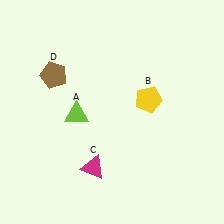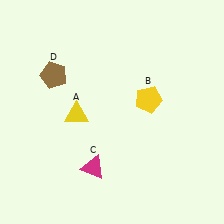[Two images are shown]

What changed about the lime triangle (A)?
In Image 1, A is lime. In Image 2, it changed to yellow.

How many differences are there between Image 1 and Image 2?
There is 1 difference between the two images.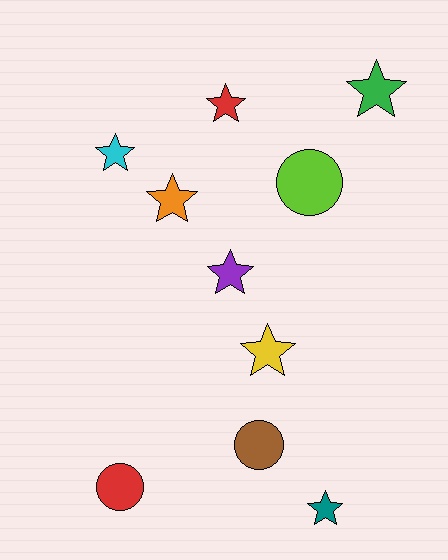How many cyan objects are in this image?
There is 1 cyan object.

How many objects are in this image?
There are 10 objects.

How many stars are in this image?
There are 7 stars.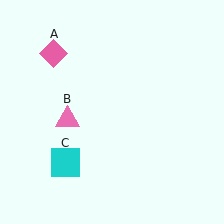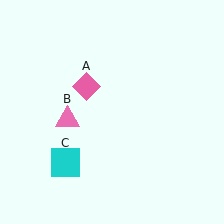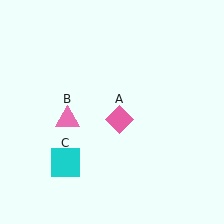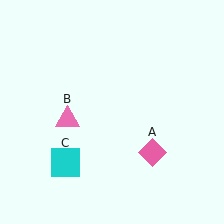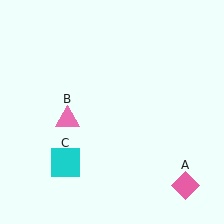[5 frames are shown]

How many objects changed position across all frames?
1 object changed position: pink diamond (object A).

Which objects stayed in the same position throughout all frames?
Pink triangle (object B) and cyan square (object C) remained stationary.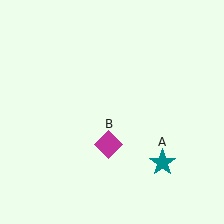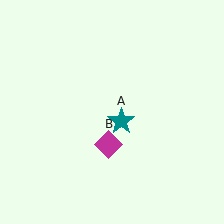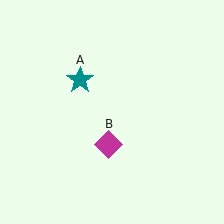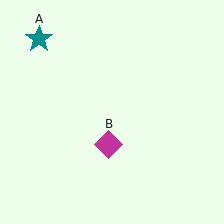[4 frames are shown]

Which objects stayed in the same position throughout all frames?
Magenta diamond (object B) remained stationary.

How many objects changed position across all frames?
1 object changed position: teal star (object A).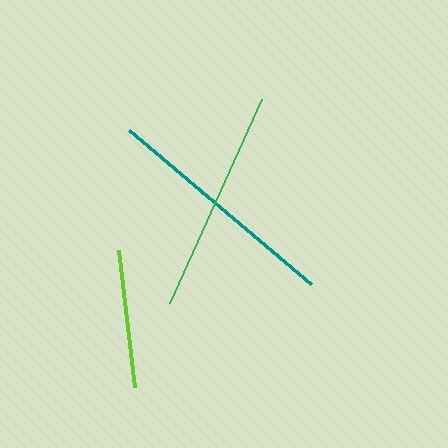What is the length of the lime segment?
The lime segment is approximately 138 pixels long.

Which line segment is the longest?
The teal line is the longest at approximately 238 pixels.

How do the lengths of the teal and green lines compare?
The teal and green lines are approximately the same length.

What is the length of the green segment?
The green segment is approximately 224 pixels long.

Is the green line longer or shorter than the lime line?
The green line is longer than the lime line.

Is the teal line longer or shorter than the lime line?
The teal line is longer than the lime line.